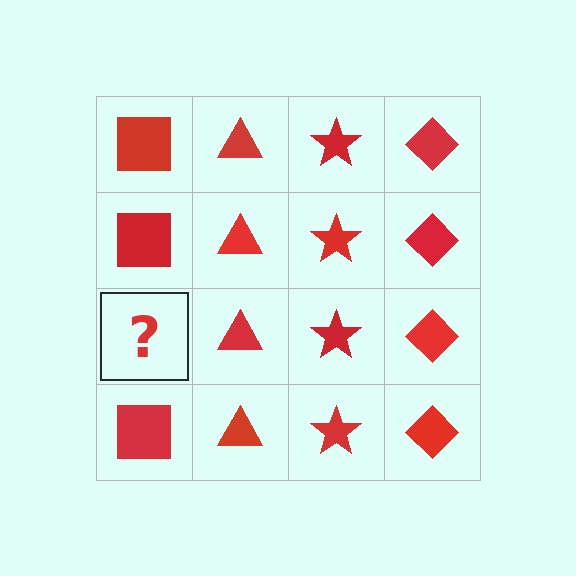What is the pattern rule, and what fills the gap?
The rule is that each column has a consistent shape. The gap should be filled with a red square.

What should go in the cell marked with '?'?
The missing cell should contain a red square.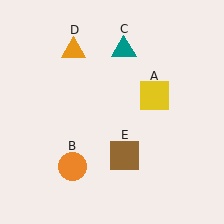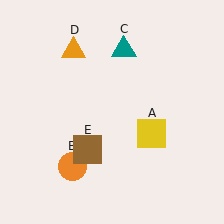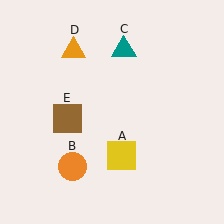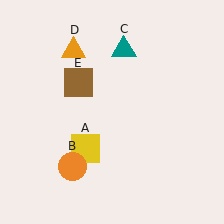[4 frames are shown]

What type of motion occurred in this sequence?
The yellow square (object A), brown square (object E) rotated clockwise around the center of the scene.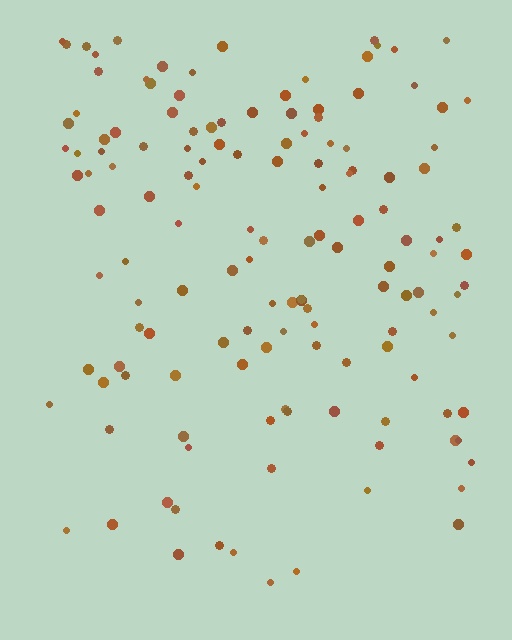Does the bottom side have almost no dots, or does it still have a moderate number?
Still a moderate number, just noticeably fewer than the top.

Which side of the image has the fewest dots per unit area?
The bottom.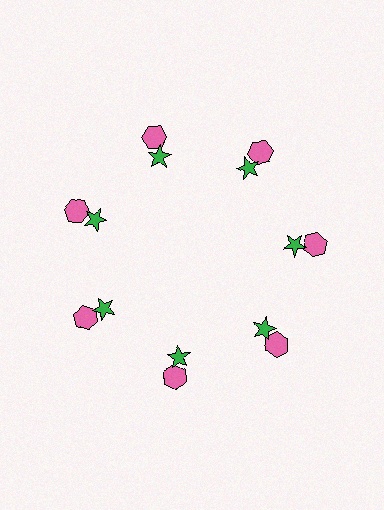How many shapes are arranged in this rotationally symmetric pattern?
There are 14 shapes, arranged in 7 groups of 2.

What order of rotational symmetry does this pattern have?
This pattern has 7-fold rotational symmetry.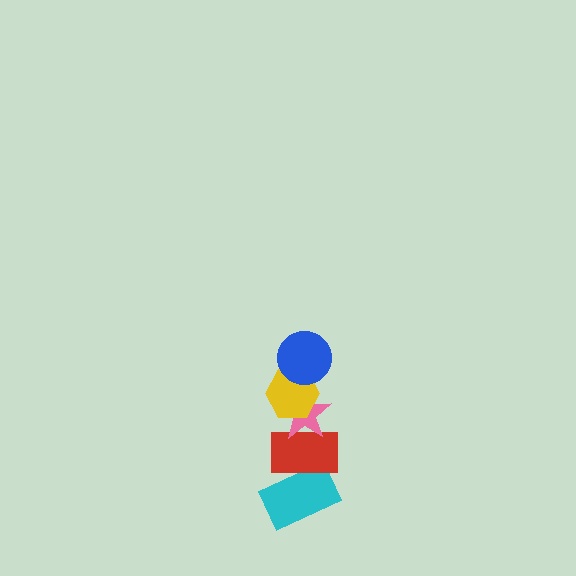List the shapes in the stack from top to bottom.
From top to bottom: the blue circle, the yellow hexagon, the pink star, the red rectangle, the cyan rectangle.